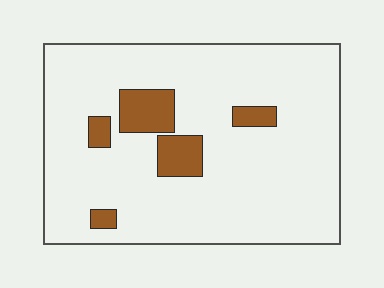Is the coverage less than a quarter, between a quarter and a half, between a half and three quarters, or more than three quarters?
Less than a quarter.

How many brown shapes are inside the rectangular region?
5.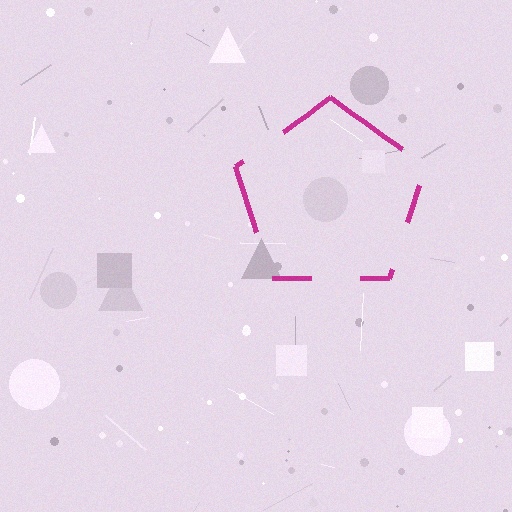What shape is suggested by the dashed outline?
The dashed outline suggests a pentagon.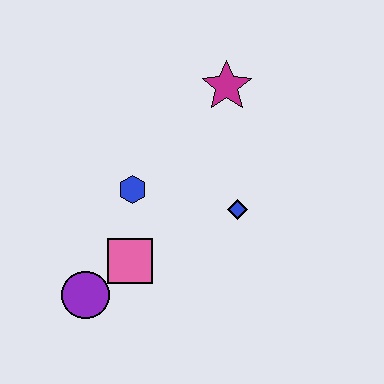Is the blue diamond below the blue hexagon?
Yes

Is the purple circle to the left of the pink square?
Yes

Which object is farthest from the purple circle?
The magenta star is farthest from the purple circle.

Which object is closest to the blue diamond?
The blue hexagon is closest to the blue diamond.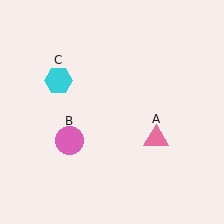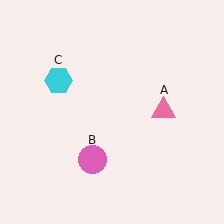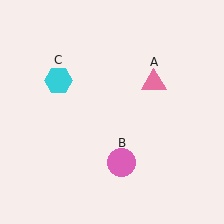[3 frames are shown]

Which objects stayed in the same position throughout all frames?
Cyan hexagon (object C) remained stationary.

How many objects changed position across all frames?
2 objects changed position: pink triangle (object A), pink circle (object B).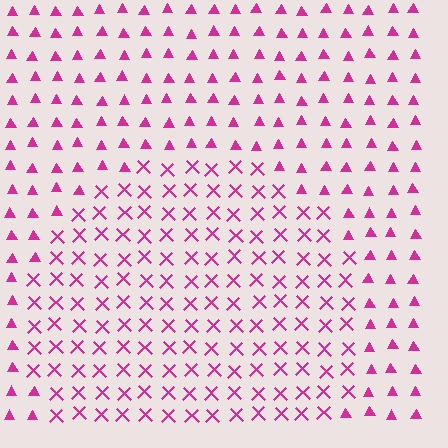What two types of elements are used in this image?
The image uses X marks inside the circle region and triangles outside it.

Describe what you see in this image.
The image is filled with small magenta elements arranged in a uniform grid. A circle-shaped region contains X marks, while the surrounding area contains triangles. The boundary is defined purely by the change in element shape.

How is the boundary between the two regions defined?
The boundary is defined by a change in element shape: X marks inside vs. triangles outside. All elements share the same color and spacing.